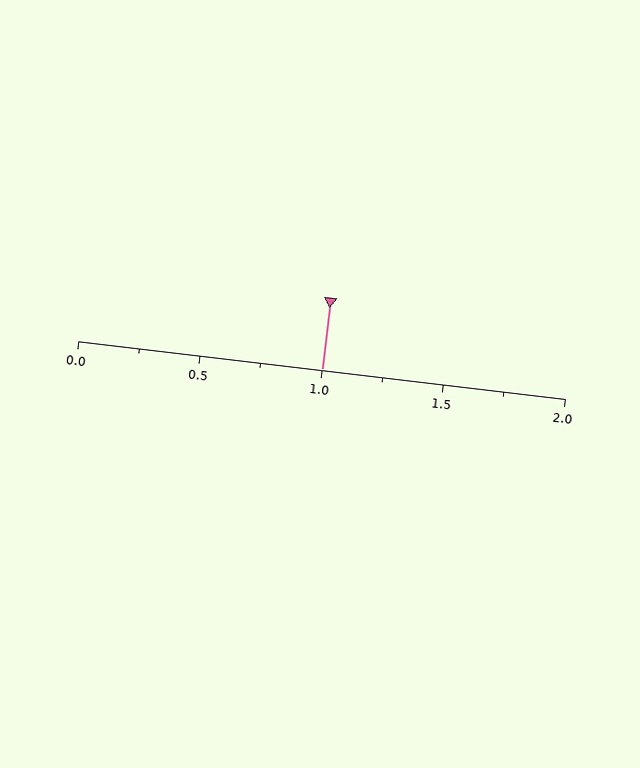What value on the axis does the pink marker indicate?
The marker indicates approximately 1.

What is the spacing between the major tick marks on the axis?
The major ticks are spaced 0.5 apart.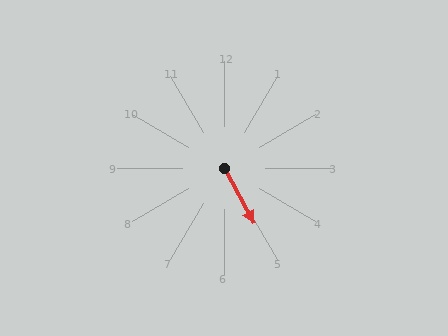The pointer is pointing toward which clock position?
Roughly 5 o'clock.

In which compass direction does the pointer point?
Southeast.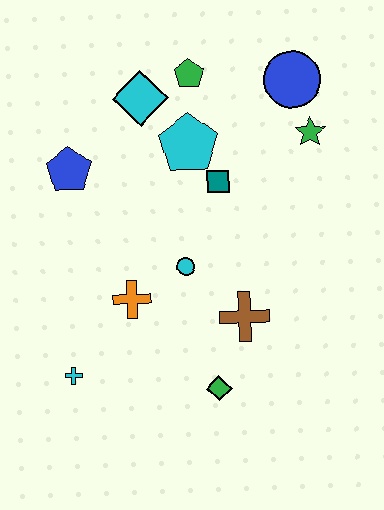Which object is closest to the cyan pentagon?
The teal square is closest to the cyan pentagon.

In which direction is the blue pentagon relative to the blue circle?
The blue pentagon is to the left of the blue circle.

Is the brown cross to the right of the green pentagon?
Yes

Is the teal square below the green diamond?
No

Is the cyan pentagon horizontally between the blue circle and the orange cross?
Yes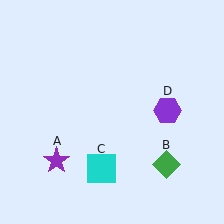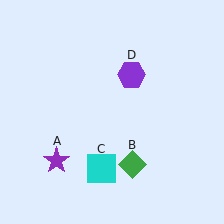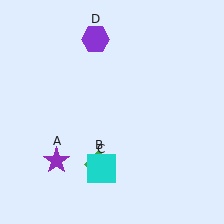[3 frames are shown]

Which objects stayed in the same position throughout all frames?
Purple star (object A) and cyan square (object C) remained stationary.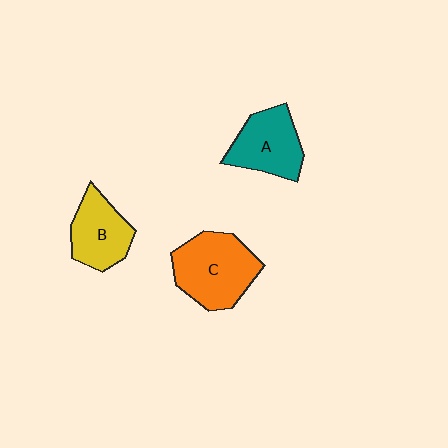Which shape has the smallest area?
Shape B (yellow).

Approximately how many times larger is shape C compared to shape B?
Approximately 1.4 times.